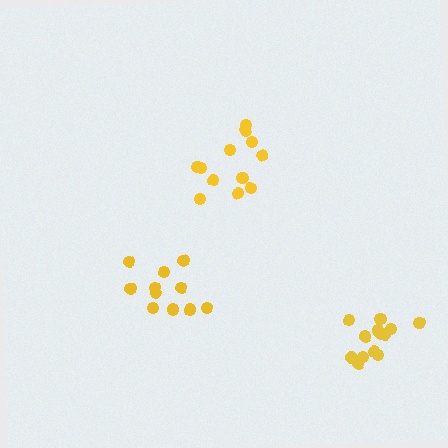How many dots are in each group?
Group 1: 11 dots, Group 2: 12 dots, Group 3: 14 dots (37 total).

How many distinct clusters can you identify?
There are 3 distinct clusters.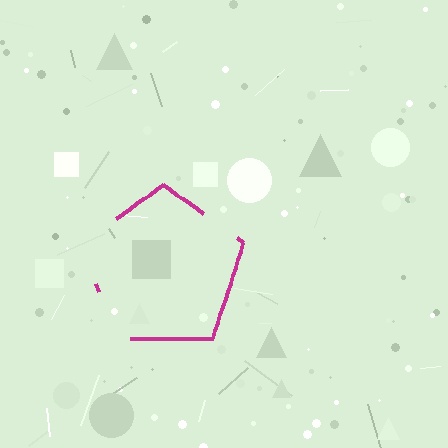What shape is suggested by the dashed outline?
The dashed outline suggests a pentagon.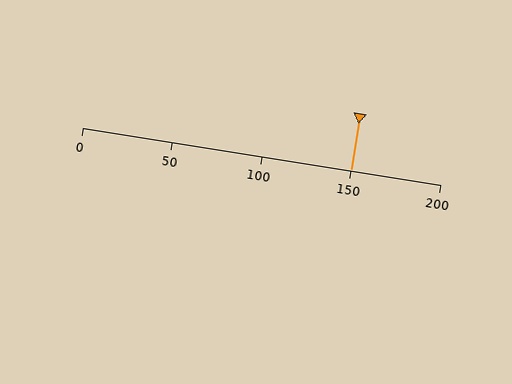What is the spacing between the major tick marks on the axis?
The major ticks are spaced 50 apart.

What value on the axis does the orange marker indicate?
The marker indicates approximately 150.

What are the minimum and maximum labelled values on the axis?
The axis runs from 0 to 200.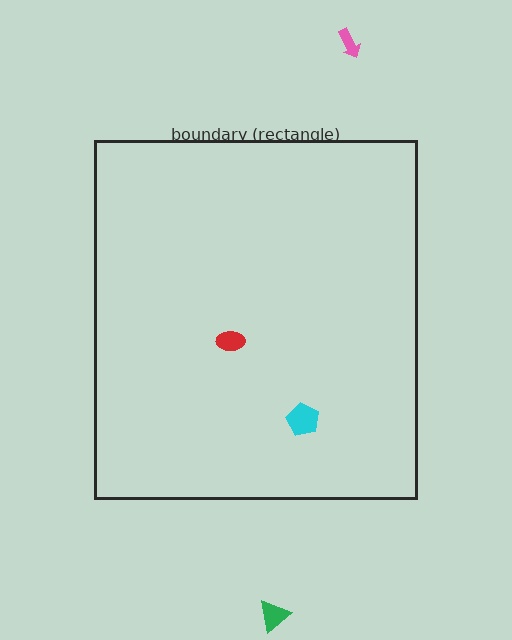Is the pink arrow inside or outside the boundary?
Outside.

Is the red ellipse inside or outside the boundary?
Inside.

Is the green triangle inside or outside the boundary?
Outside.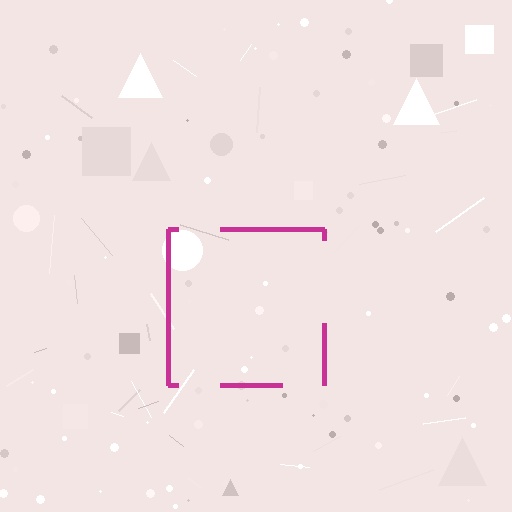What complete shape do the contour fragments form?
The contour fragments form a square.